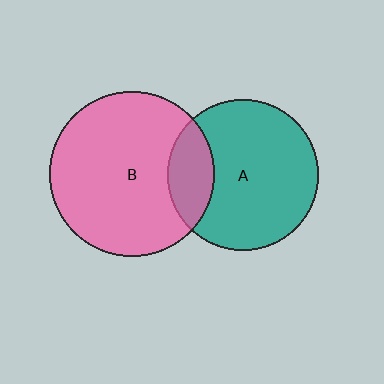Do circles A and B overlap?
Yes.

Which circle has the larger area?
Circle B (pink).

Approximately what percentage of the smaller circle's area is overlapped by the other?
Approximately 20%.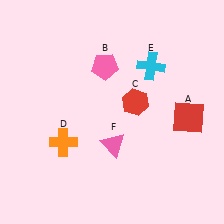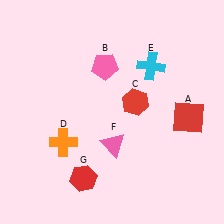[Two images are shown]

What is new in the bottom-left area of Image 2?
A red hexagon (G) was added in the bottom-left area of Image 2.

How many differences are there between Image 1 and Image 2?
There is 1 difference between the two images.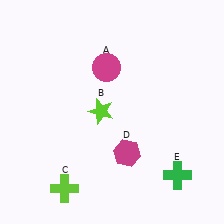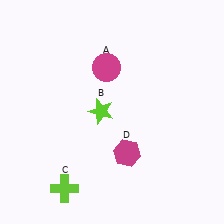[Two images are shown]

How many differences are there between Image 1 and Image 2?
There is 1 difference between the two images.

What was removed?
The green cross (E) was removed in Image 2.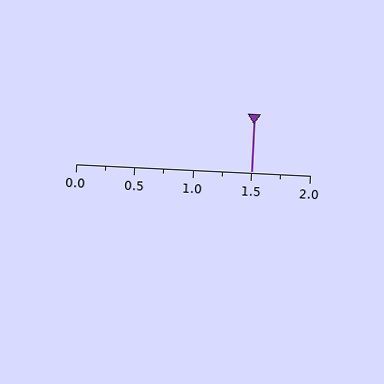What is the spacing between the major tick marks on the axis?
The major ticks are spaced 0.5 apart.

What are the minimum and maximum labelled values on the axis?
The axis runs from 0.0 to 2.0.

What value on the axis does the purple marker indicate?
The marker indicates approximately 1.5.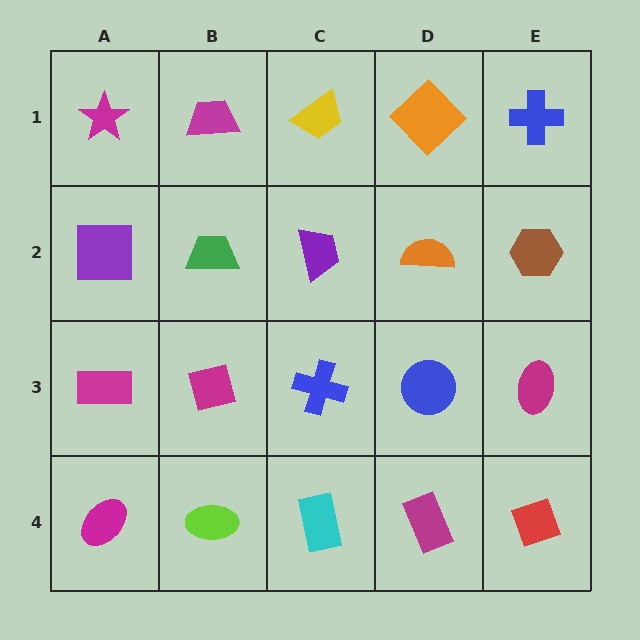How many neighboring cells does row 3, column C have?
4.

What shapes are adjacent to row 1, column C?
A purple trapezoid (row 2, column C), a magenta trapezoid (row 1, column B), an orange diamond (row 1, column D).